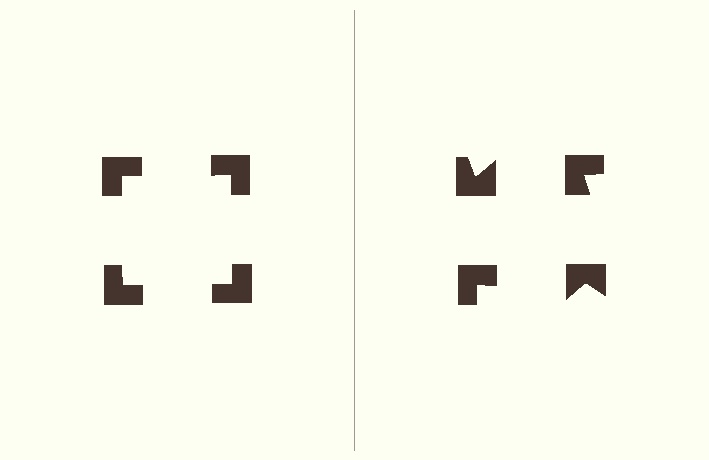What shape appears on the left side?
An illusory square.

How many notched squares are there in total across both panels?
8 — 4 on each side.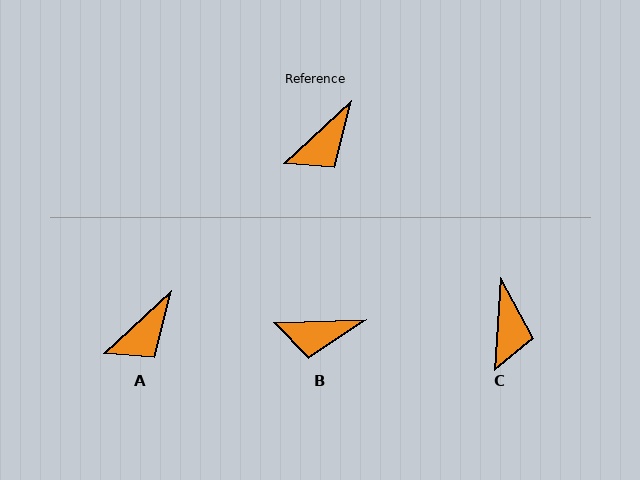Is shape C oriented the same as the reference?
No, it is off by about 44 degrees.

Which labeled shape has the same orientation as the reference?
A.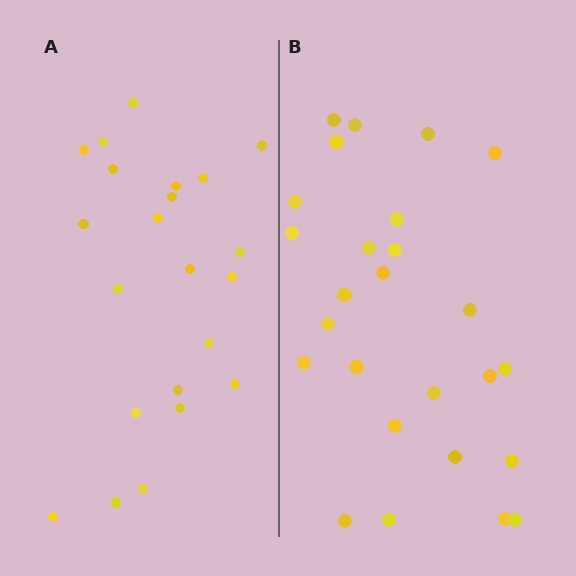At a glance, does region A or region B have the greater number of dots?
Region B (the right region) has more dots.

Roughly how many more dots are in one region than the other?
Region B has about 4 more dots than region A.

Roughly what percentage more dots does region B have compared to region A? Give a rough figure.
About 20% more.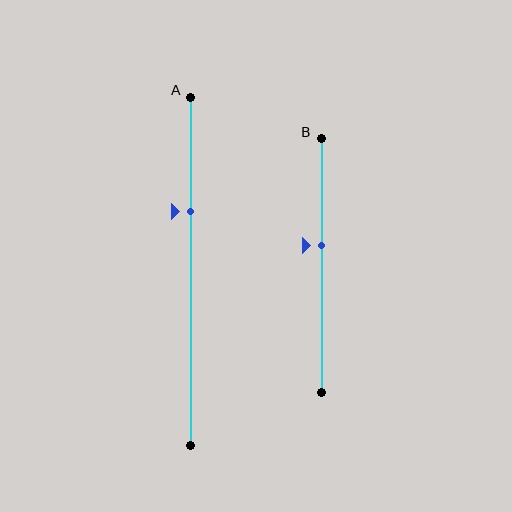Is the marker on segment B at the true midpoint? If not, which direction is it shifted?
No, the marker on segment B is shifted upward by about 8% of the segment length.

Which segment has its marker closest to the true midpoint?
Segment B has its marker closest to the true midpoint.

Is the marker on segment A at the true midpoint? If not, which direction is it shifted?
No, the marker on segment A is shifted upward by about 17% of the segment length.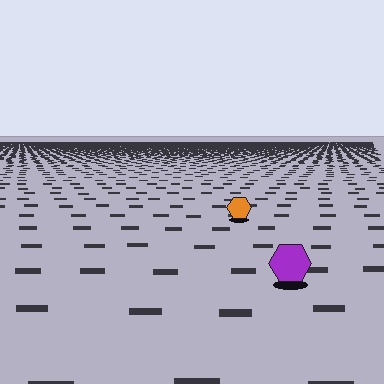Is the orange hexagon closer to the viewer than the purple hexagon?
No. The purple hexagon is closer — you can tell from the texture gradient: the ground texture is coarser near it.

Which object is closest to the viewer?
The purple hexagon is closest. The texture marks near it are larger and more spread out.